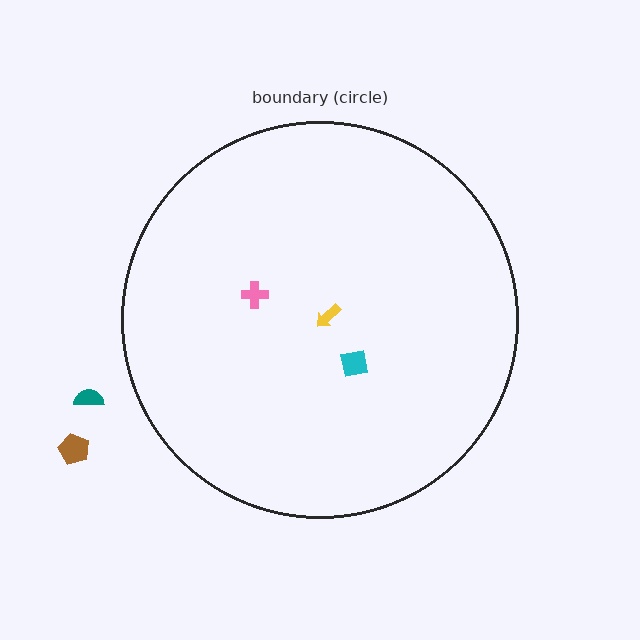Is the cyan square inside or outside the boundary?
Inside.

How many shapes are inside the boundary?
3 inside, 2 outside.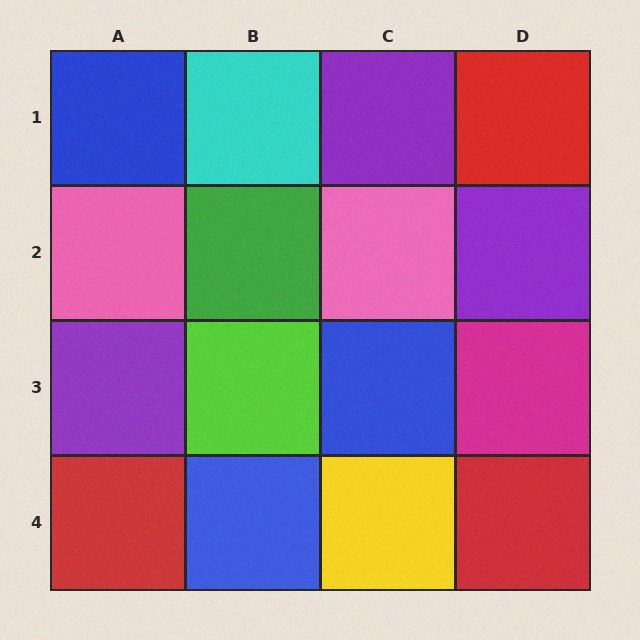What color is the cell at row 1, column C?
Purple.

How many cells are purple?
3 cells are purple.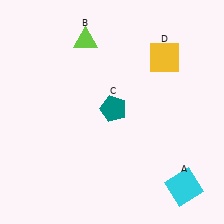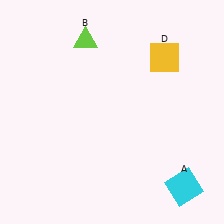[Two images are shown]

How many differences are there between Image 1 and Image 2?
There is 1 difference between the two images.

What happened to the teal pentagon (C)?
The teal pentagon (C) was removed in Image 2. It was in the top-right area of Image 1.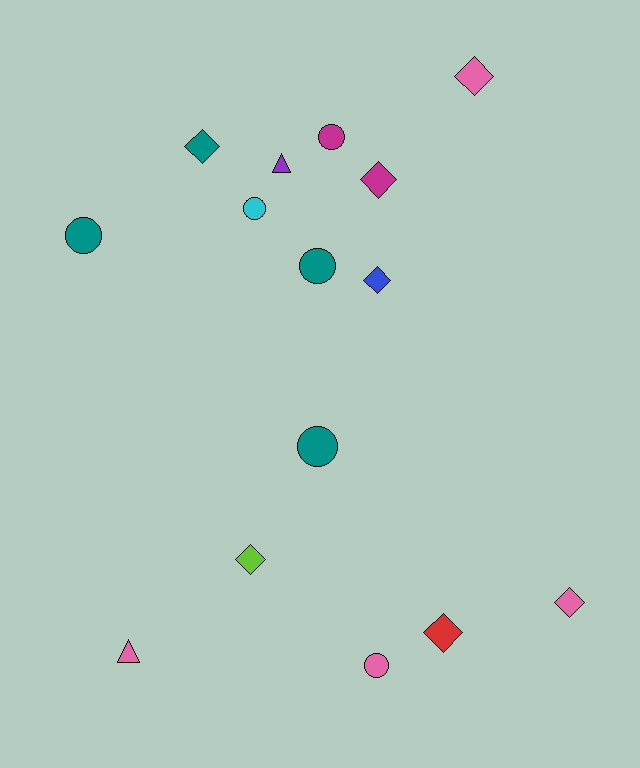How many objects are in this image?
There are 15 objects.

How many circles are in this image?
There are 6 circles.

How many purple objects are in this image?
There is 1 purple object.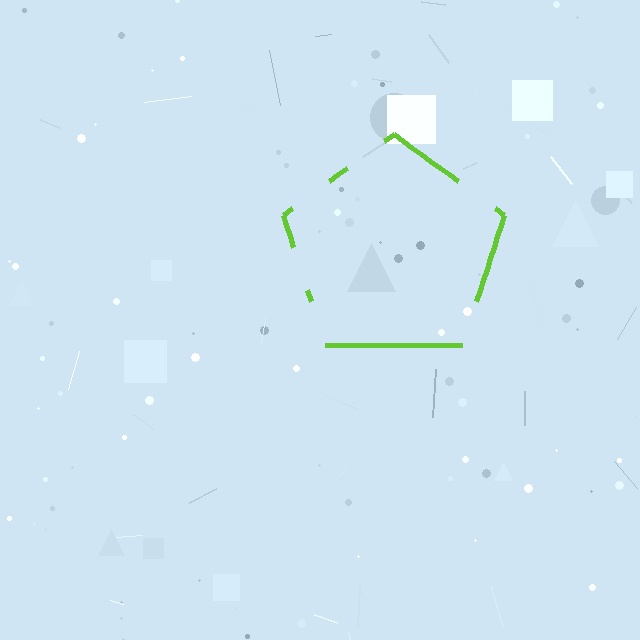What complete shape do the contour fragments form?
The contour fragments form a pentagon.